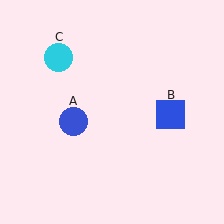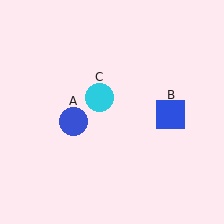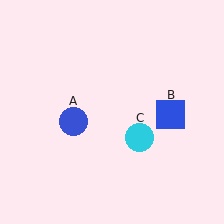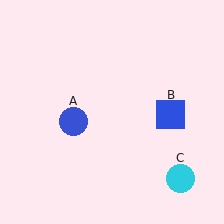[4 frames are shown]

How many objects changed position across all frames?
1 object changed position: cyan circle (object C).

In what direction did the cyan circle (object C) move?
The cyan circle (object C) moved down and to the right.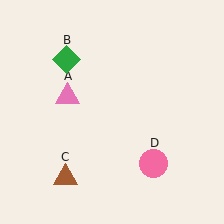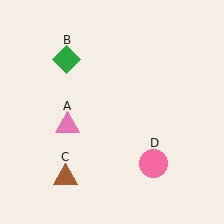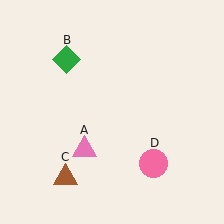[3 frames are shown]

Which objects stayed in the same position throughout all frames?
Green diamond (object B) and brown triangle (object C) and pink circle (object D) remained stationary.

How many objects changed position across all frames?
1 object changed position: pink triangle (object A).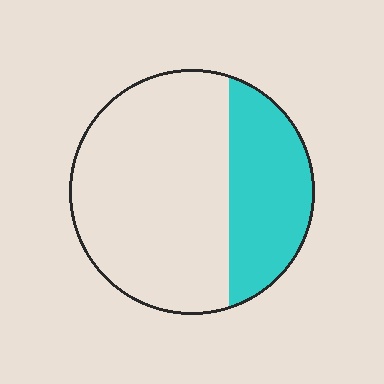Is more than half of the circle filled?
No.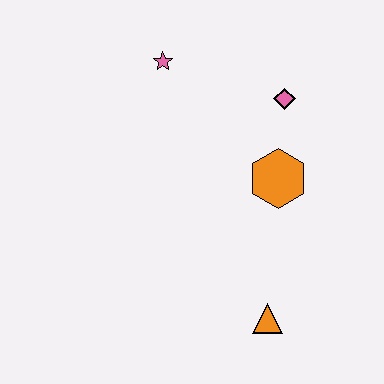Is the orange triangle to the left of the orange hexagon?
Yes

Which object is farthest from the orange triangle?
The pink star is farthest from the orange triangle.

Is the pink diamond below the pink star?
Yes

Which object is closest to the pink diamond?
The orange hexagon is closest to the pink diamond.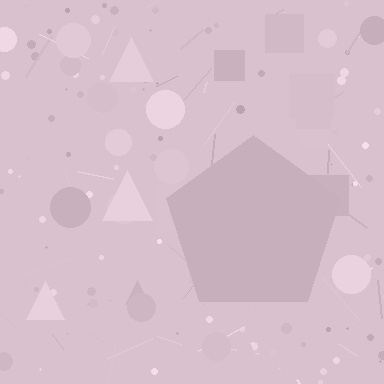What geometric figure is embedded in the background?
A pentagon is embedded in the background.